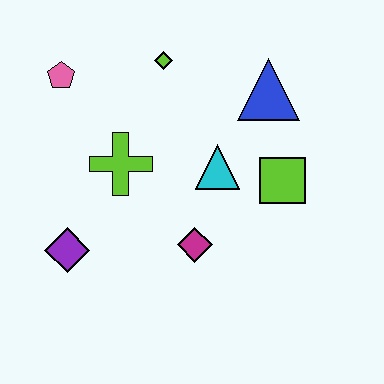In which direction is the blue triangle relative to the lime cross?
The blue triangle is to the right of the lime cross.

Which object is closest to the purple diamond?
The lime cross is closest to the purple diamond.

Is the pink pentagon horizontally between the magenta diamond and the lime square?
No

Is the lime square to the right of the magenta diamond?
Yes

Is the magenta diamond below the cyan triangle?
Yes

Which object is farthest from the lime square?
The pink pentagon is farthest from the lime square.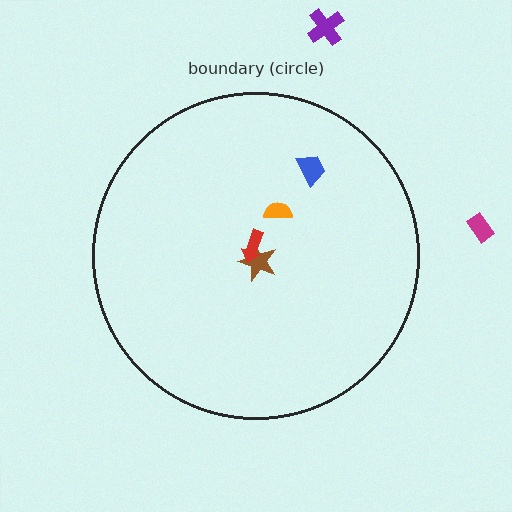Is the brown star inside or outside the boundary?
Inside.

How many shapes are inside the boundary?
4 inside, 2 outside.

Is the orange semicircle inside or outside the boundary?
Inside.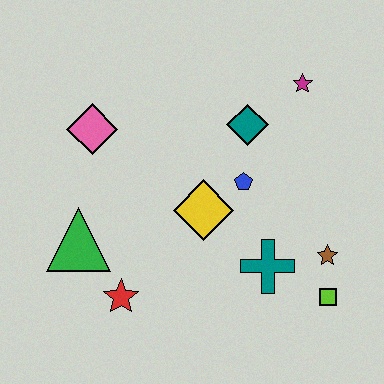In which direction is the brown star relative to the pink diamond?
The brown star is to the right of the pink diamond.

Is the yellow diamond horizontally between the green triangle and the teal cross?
Yes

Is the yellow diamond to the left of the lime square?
Yes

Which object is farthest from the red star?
The magenta star is farthest from the red star.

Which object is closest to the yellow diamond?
The blue pentagon is closest to the yellow diamond.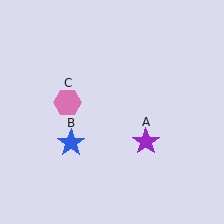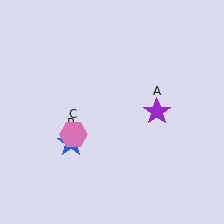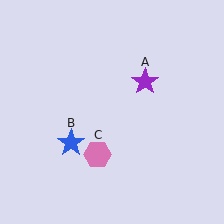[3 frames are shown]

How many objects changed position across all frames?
2 objects changed position: purple star (object A), pink hexagon (object C).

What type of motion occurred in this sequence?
The purple star (object A), pink hexagon (object C) rotated counterclockwise around the center of the scene.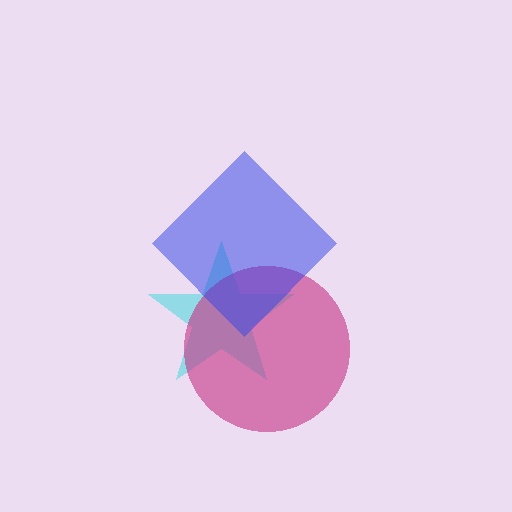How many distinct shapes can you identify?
There are 3 distinct shapes: a cyan star, a magenta circle, a blue diamond.